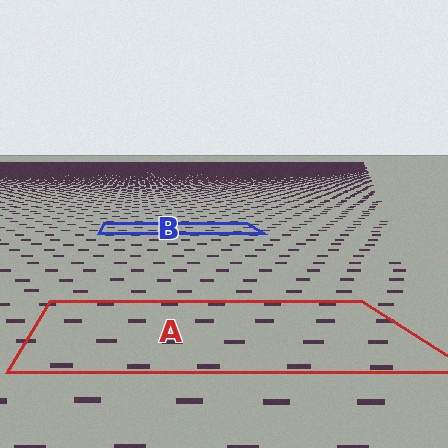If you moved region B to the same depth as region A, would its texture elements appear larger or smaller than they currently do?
They would appear larger. At a closer depth, the same texture elements are projected at a bigger on-screen size.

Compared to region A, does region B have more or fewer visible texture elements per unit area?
Region B has more texture elements per unit area — they are packed more densely because it is farther away.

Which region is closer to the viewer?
Region A is closer. The texture elements there are larger and more spread out.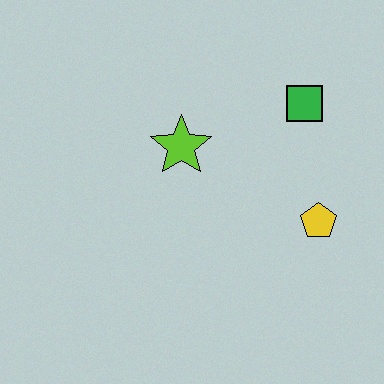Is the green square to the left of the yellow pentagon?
Yes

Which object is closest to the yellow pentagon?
The green square is closest to the yellow pentagon.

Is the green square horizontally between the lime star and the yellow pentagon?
Yes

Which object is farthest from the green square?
The lime star is farthest from the green square.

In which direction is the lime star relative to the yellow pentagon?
The lime star is to the left of the yellow pentagon.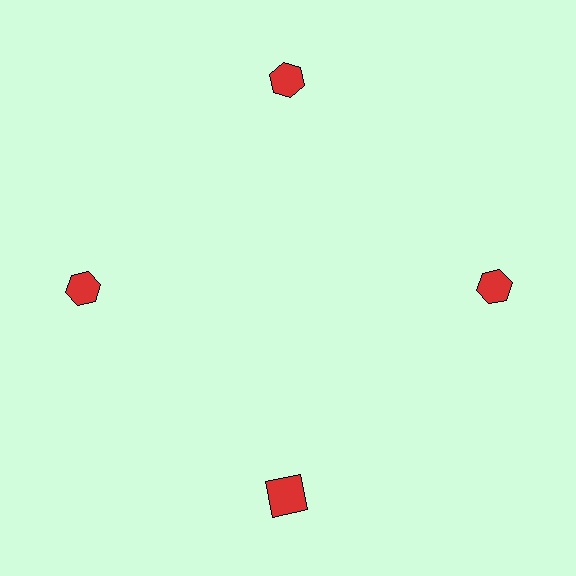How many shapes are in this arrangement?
There are 4 shapes arranged in a ring pattern.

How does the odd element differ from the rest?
It has a different shape: square instead of hexagon.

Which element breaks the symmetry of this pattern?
The red square at roughly the 6 o'clock position breaks the symmetry. All other shapes are red hexagons.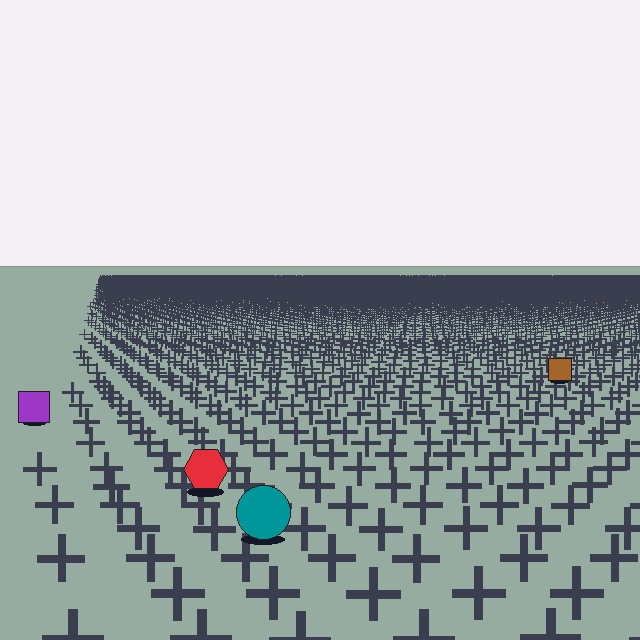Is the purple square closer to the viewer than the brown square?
Yes. The purple square is closer — you can tell from the texture gradient: the ground texture is coarser near it.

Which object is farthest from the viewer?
The brown square is farthest from the viewer. It appears smaller and the ground texture around it is denser.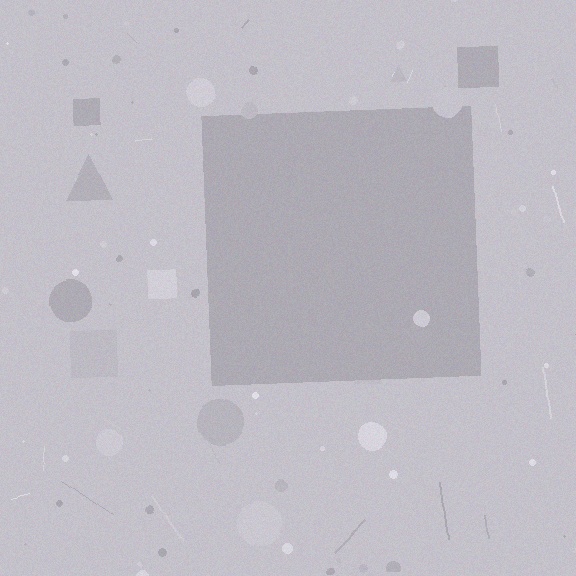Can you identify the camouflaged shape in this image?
The camouflaged shape is a square.